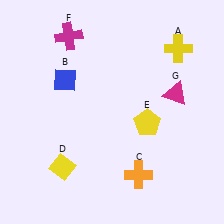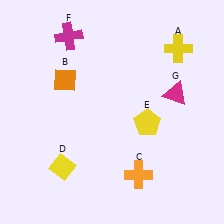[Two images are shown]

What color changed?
The diamond (B) changed from blue in Image 1 to orange in Image 2.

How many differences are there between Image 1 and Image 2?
There is 1 difference between the two images.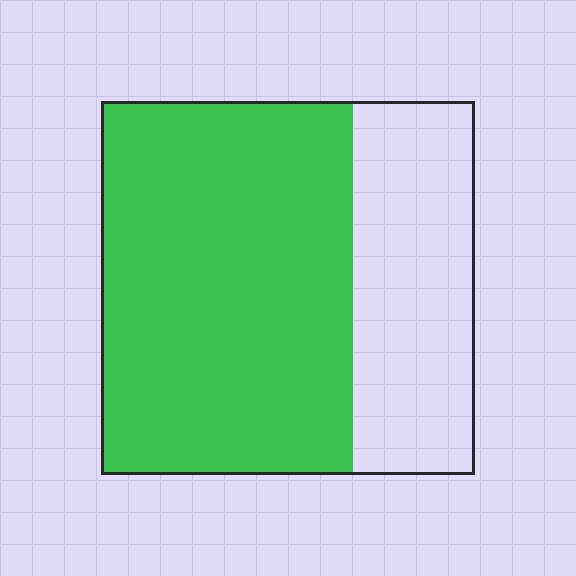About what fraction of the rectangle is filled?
About two thirds (2/3).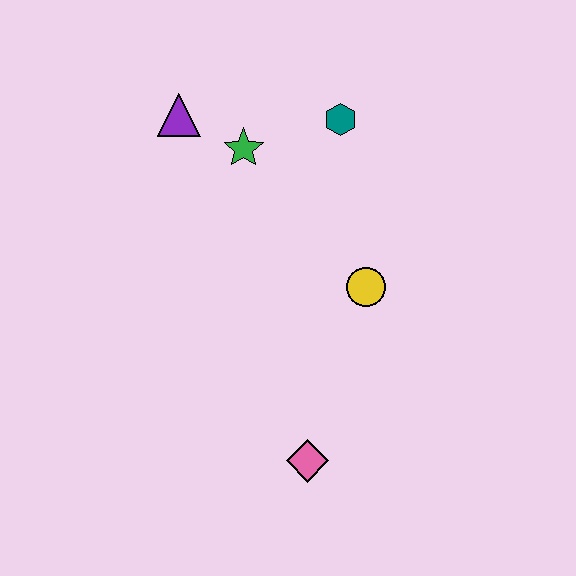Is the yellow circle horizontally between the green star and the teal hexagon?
No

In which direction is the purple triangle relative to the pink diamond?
The purple triangle is above the pink diamond.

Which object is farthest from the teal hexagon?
The pink diamond is farthest from the teal hexagon.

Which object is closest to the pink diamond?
The yellow circle is closest to the pink diamond.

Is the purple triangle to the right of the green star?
No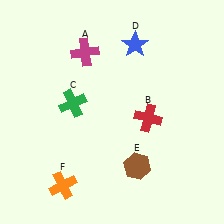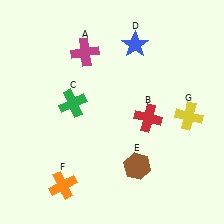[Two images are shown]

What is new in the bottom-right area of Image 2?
A yellow cross (G) was added in the bottom-right area of Image 2.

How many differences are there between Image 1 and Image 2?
There is 1 difference between the two images.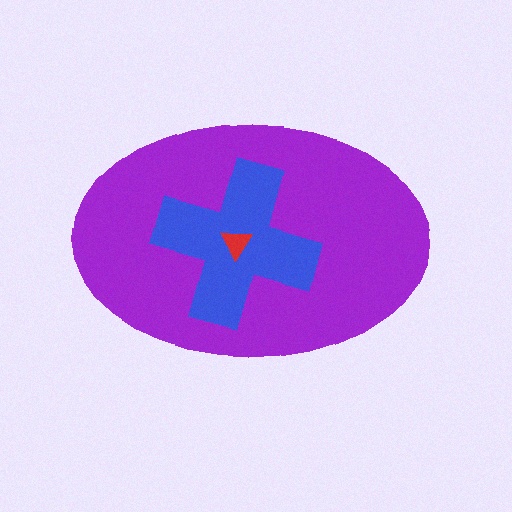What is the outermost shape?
The purple ellipse.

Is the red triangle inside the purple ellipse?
Yes.